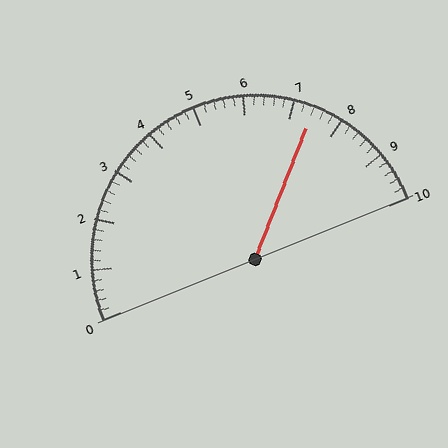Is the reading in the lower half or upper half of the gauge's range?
The reading is in the upper half of the range (0 to 10).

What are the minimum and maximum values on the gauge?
The gauge ranges from 0 to 10.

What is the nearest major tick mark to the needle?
The nearest major tick mark is 7.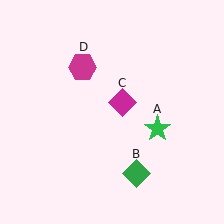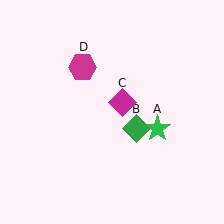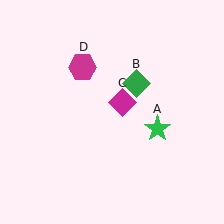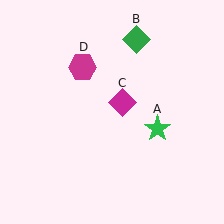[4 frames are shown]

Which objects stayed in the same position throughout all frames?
Green star (object A) and magenta diamond (object C) and magenta hexagon (object D) remained stationary.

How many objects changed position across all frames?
1 object changed position: green diamond (object B).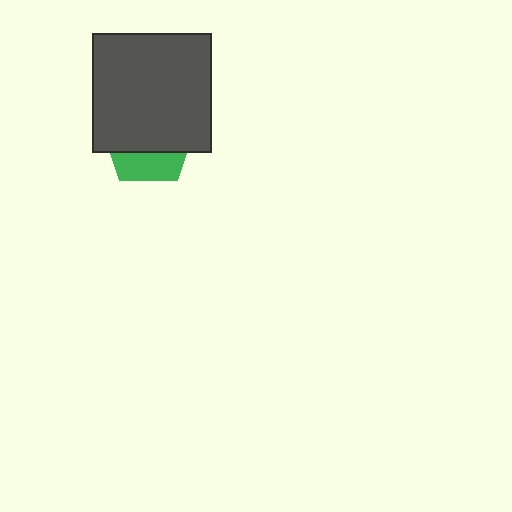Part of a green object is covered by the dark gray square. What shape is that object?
It is a pentagon.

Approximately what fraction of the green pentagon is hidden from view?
Roughly 69% of the green pentagon is hidden behind the dark gray square.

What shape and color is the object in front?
The object in front is a dark gray square.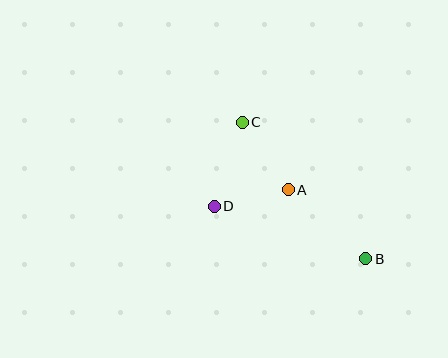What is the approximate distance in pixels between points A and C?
The distance between A and C is approximately 82 pixels.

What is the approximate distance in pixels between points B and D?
The distance between B and D is approximately 160 pixels.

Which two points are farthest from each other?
Points B and C are farthest from each other.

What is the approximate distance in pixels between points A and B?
The distance between A and B is approximately 104 pixels.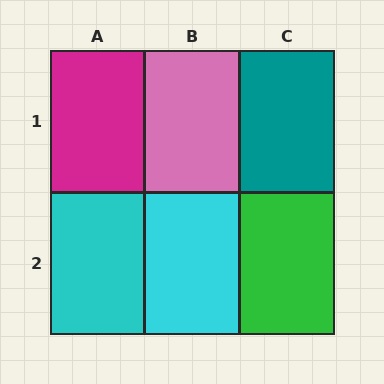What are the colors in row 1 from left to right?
Magenta, pink, teal.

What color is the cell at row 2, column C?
Green.